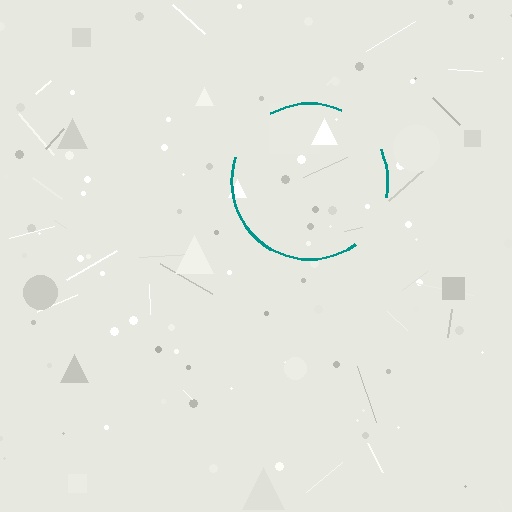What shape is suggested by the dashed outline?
The dashed outline suggests a circle.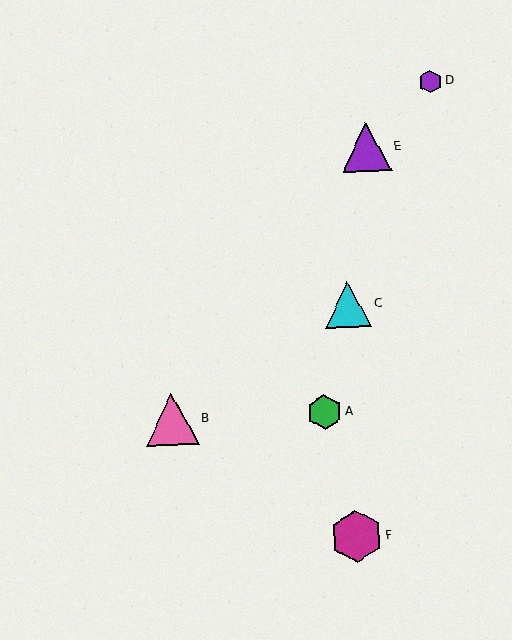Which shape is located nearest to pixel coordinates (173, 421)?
The pink triangle (labeled B) at (172, 419) is nearest to that location.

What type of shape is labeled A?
Shape A is a green hexagon.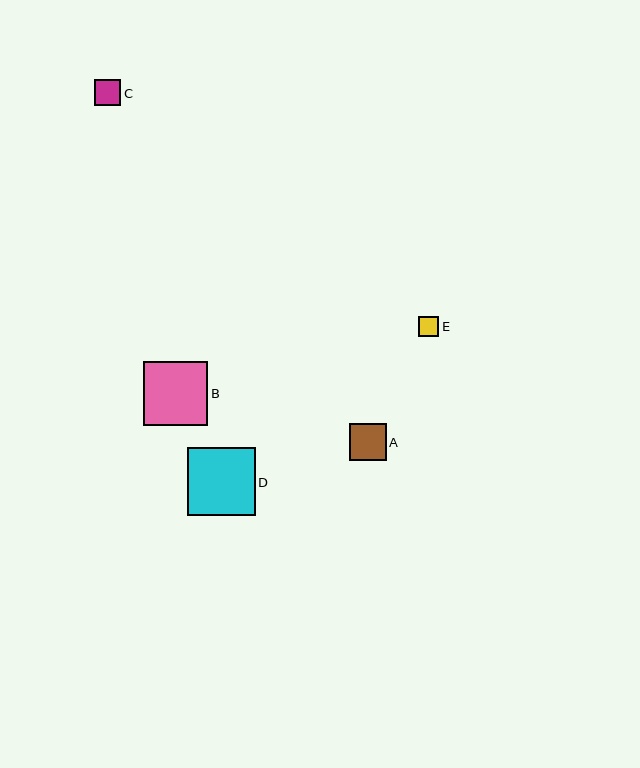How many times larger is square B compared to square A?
Square B is approximately 1.7 times the size of square A.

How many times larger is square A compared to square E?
Square A is approximately 1.8 times the size of square E.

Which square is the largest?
Square D is the largest with a size of approximately 68 pixels.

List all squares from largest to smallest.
From largest to smallest: D, B, A, C, E.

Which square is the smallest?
Square E is the smallest with a size of approximately 21 pixels.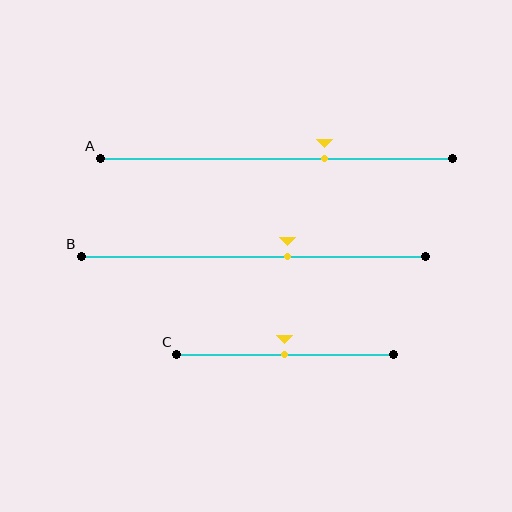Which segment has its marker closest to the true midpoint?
Segment C has its marker closest to the true midpoint.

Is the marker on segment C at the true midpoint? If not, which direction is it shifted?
Yes, the marker on segment C is at the true midpoint.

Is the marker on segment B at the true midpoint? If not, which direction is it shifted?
No, the marker on segment B is shifted to the right by about 10% of the segment length.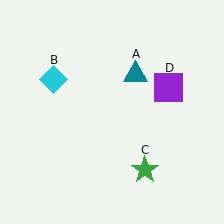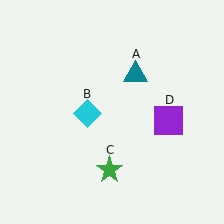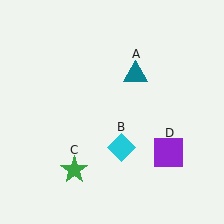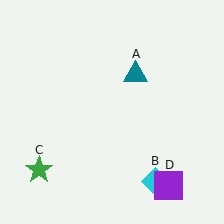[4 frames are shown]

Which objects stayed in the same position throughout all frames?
Teal triangle (object A) remained stationary.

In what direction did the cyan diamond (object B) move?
The cyan diamond (object B) moved down and to the right.